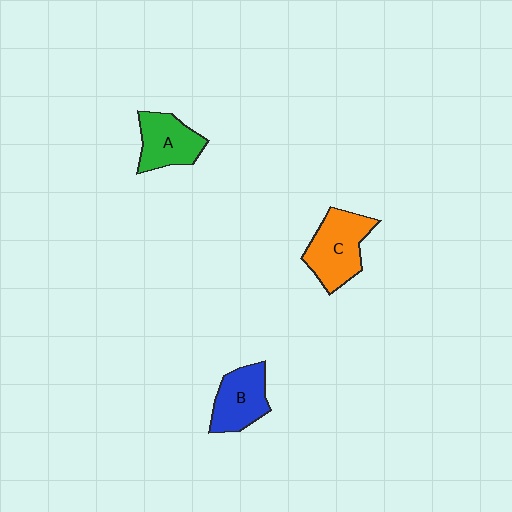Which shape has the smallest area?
Shape A (green).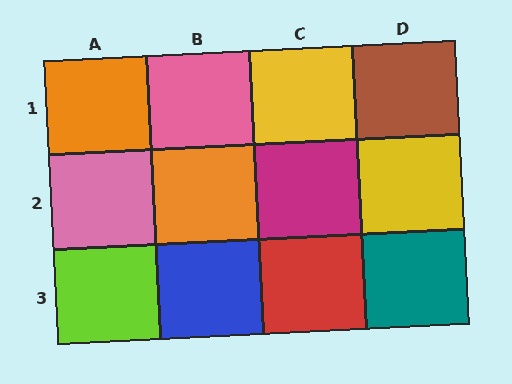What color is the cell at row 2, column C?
Magenta.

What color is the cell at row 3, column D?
Teal.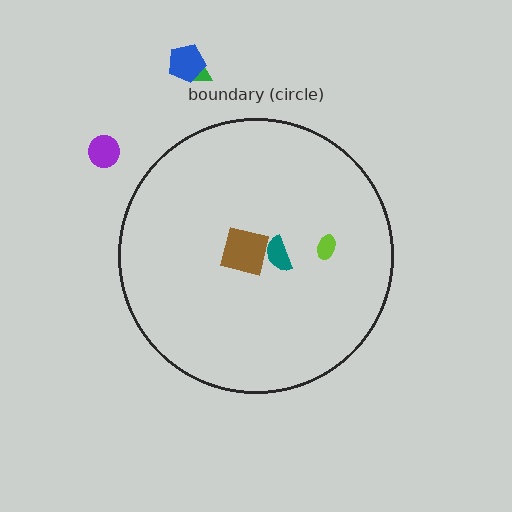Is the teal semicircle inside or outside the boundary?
Inside.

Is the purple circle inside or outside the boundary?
Outside.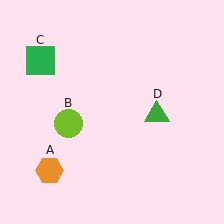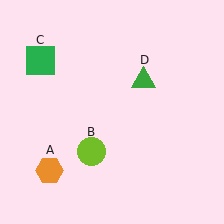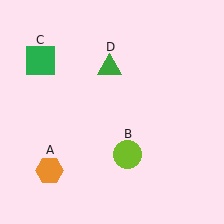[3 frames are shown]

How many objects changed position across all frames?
2 objects changed position: lime circle (object B), green triangle (object D).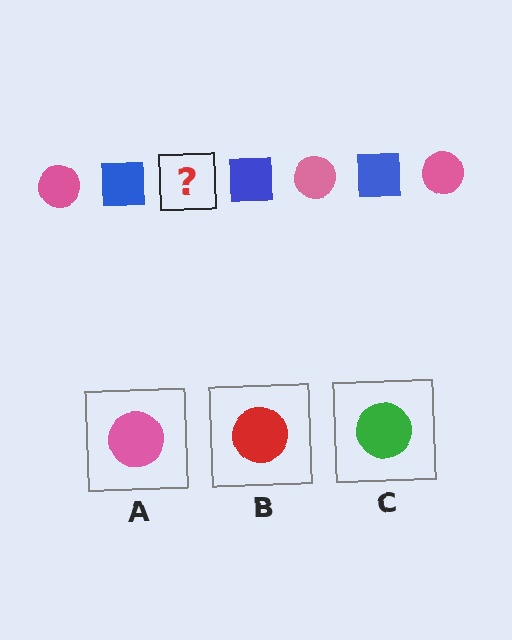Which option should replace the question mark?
Option A.